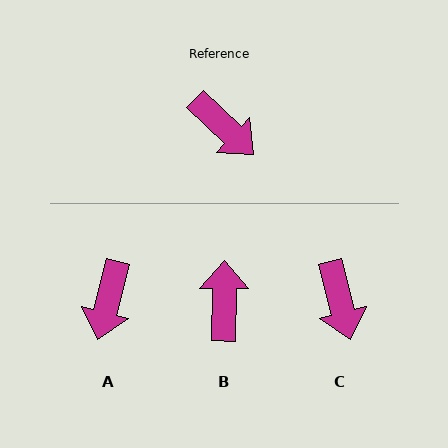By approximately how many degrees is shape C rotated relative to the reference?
Approximately 32 degrees clockwise.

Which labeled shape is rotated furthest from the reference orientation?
B, about 133 degrees away.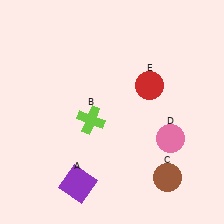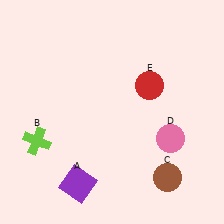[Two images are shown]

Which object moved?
The lime cross (B) moved left.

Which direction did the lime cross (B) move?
The lime cross (B) moved left.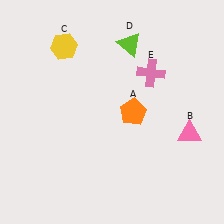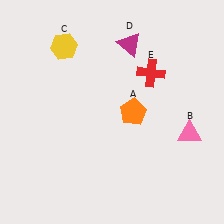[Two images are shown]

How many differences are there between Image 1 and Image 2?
There are 2 differences between the two images.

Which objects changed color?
D changed from lime to magenta. E changed from pink to red.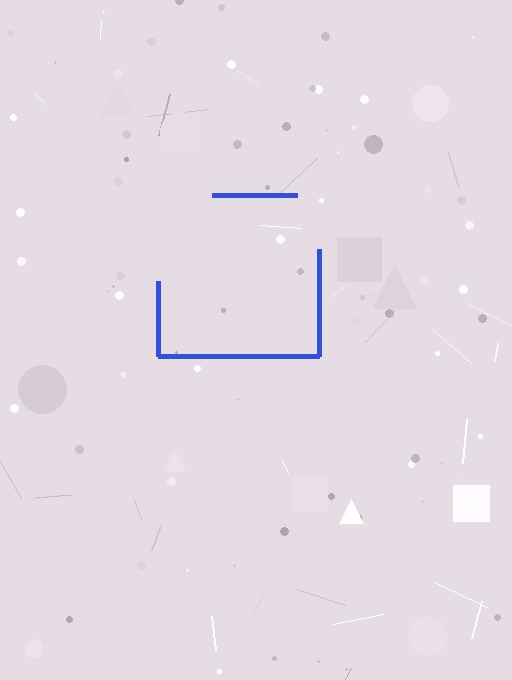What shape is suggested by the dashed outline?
The dashed outline suggests a square.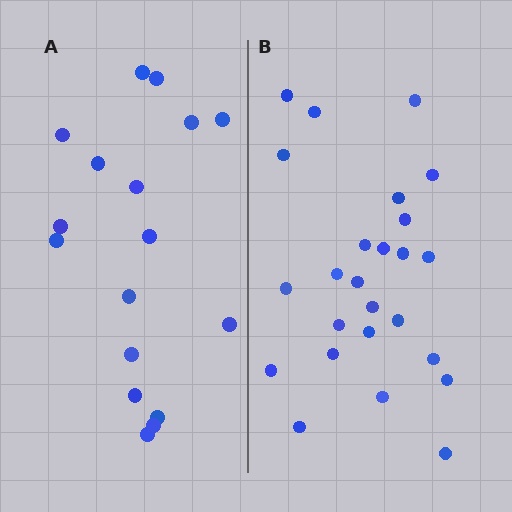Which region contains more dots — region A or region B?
Region B (the right region) has more dots.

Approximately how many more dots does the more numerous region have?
Region B has roughly 8 or so more dots than region A.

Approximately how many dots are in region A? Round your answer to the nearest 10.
About 20 dots. (The exact count is 17, which rounds to 20.)